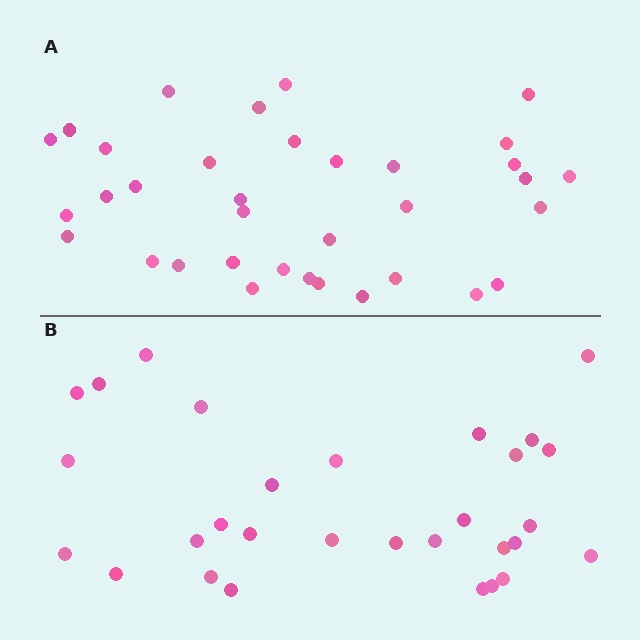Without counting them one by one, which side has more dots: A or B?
Region A (the top region) has more dots.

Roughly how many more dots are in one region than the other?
Region A has about 5 more dots than region B.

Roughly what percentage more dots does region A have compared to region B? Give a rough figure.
About 15% more.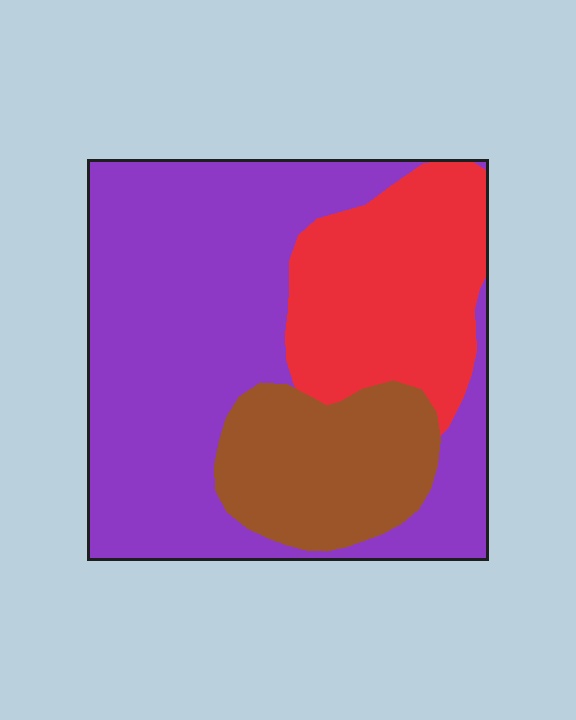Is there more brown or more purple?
Purple.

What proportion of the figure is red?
Red covers about 25% of the figure.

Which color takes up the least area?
Brown, at roughly 20%.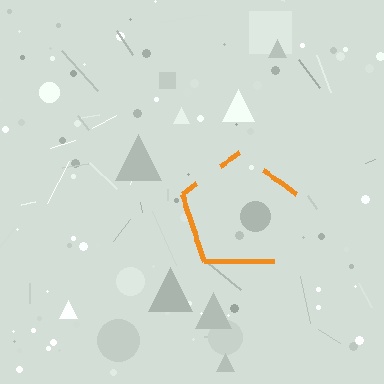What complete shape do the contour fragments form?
The contour fragments form a pentagon.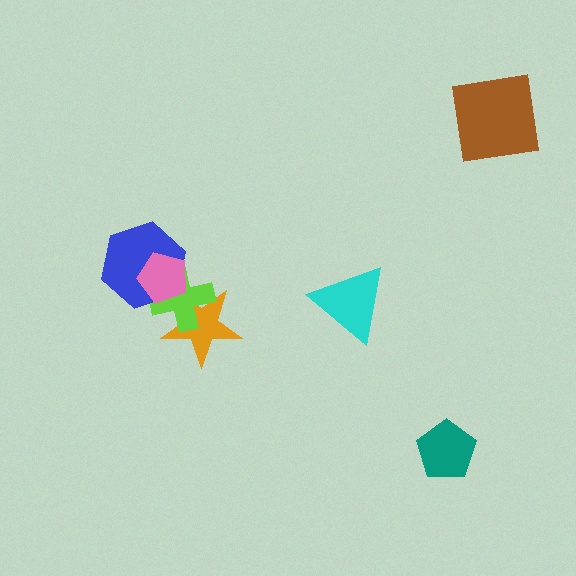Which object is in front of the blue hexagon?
The pink pentagon is in front of the blue hexagon.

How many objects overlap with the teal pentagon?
0 objects overlap with the teal pentagon.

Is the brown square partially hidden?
No, no other shape covers it.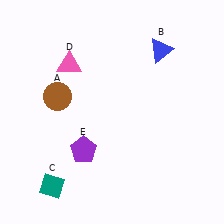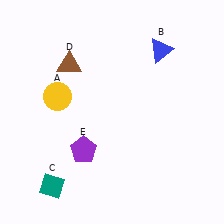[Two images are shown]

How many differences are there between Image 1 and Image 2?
There are 2 differences between the two images.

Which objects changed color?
A changed from brown to yellow. D changed from pink to brown.